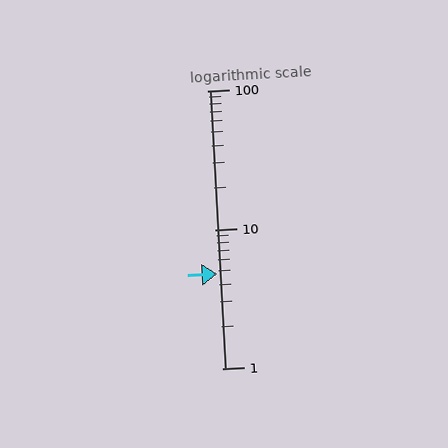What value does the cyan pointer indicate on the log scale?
The pointer indicates approximately 4.8.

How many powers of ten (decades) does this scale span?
The scale spans 2 decades, from 1 to 100.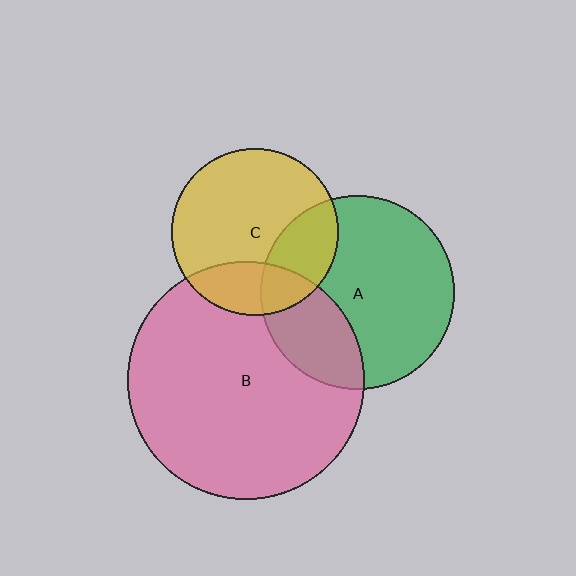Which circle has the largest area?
Circle B (pink).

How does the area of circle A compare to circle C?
Approximately 1.4 times.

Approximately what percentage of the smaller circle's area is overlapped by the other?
Approximately 30%.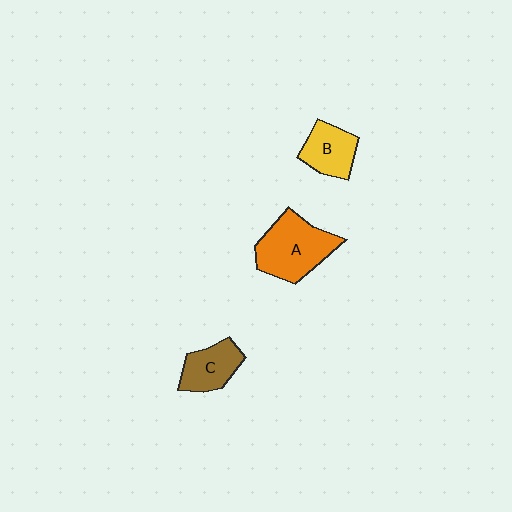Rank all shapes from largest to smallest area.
From largest to smallest: A (orange), B (yellow), C (brown).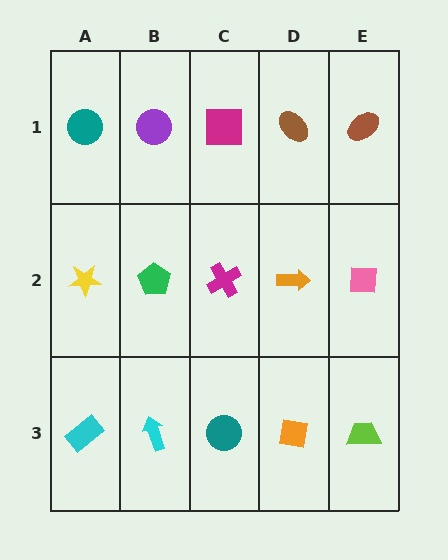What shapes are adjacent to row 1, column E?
A pink square (row 2, column E), a brown ellipse (row 1, column D).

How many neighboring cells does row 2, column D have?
4.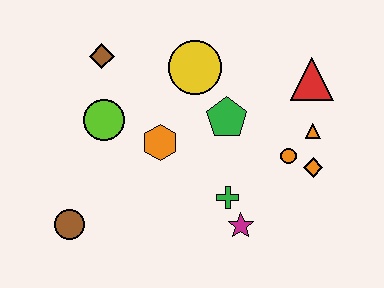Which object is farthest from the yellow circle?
The brown circle is farthest from the yellow circle.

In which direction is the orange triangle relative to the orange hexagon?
The orange triangle is to the right of the orange hexagon.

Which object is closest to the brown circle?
The lime circle is closest to the brown circle.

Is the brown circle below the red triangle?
Yes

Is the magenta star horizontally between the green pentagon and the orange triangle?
Yes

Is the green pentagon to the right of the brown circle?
Yes